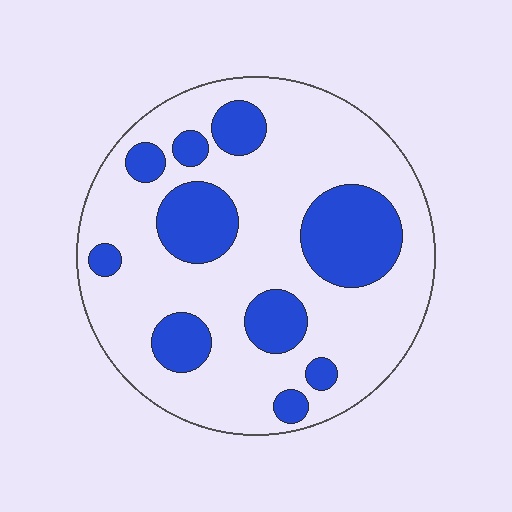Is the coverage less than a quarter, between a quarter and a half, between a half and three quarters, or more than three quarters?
Between a quarter and a half.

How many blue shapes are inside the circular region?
10.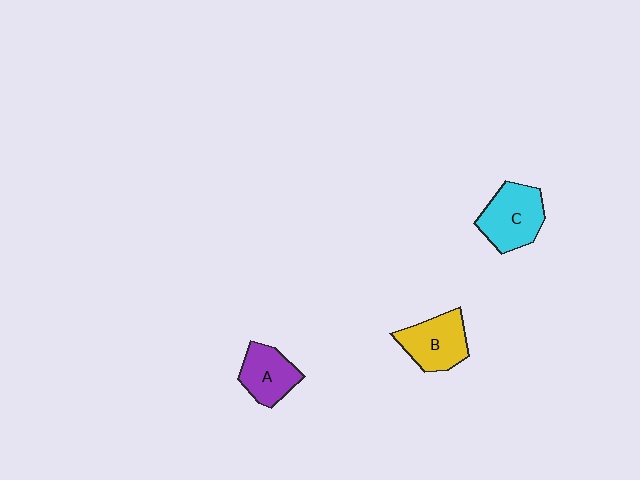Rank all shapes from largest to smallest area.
From largest to smallest: C (cyan), B (yellow), A (purple).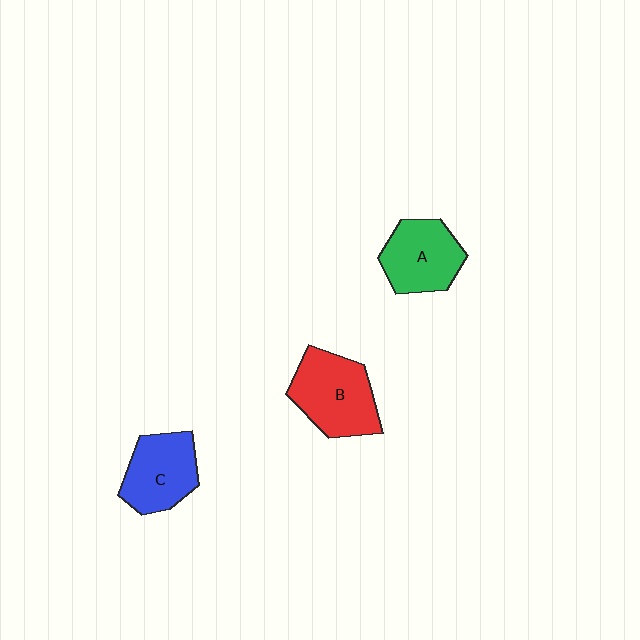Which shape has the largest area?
Shape B (red).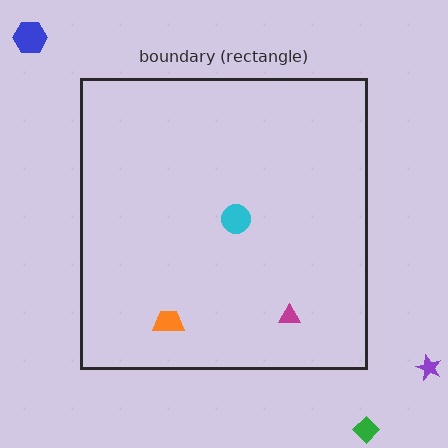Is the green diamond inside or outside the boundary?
Outside.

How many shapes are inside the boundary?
3 inside, 3 outside.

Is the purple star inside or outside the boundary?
Outside.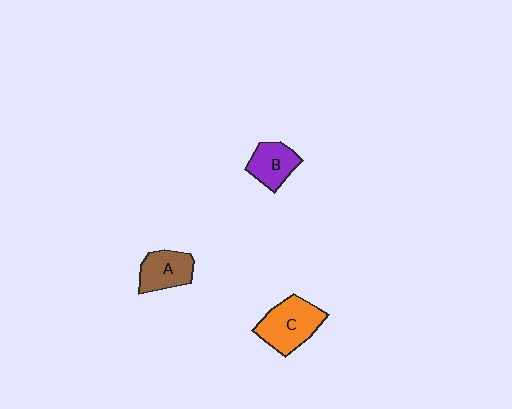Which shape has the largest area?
Shape C (orange).